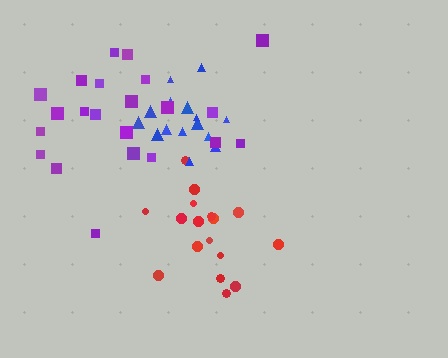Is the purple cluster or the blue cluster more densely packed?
Blue.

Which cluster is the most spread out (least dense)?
Purple.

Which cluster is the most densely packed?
Blue.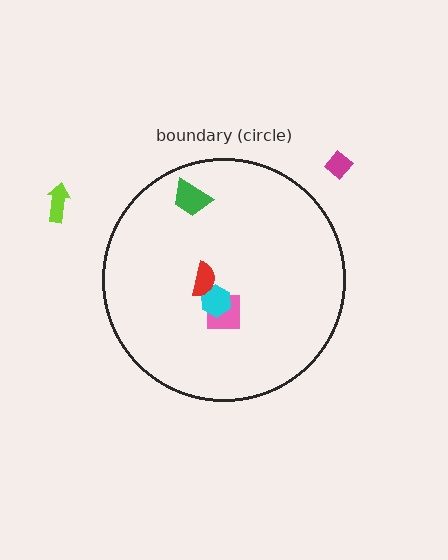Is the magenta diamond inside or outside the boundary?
Outside.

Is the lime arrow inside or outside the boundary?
Outside.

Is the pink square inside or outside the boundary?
Inside.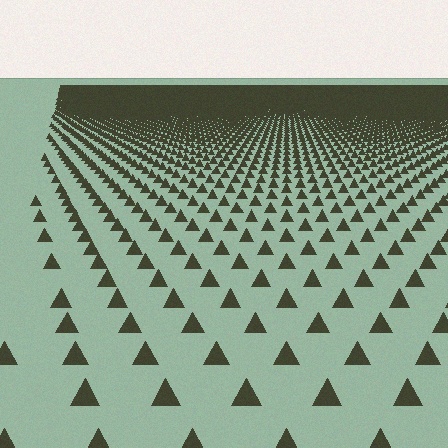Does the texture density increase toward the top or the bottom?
Density increases toward the top.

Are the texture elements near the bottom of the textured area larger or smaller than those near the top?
Larger. Near the bottom, elements are closer to the viewer and appear at a bigger on-screen size.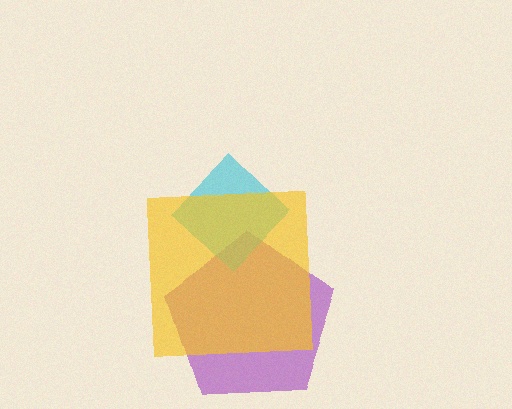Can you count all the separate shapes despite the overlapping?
Yes, there are 3 separate shapes.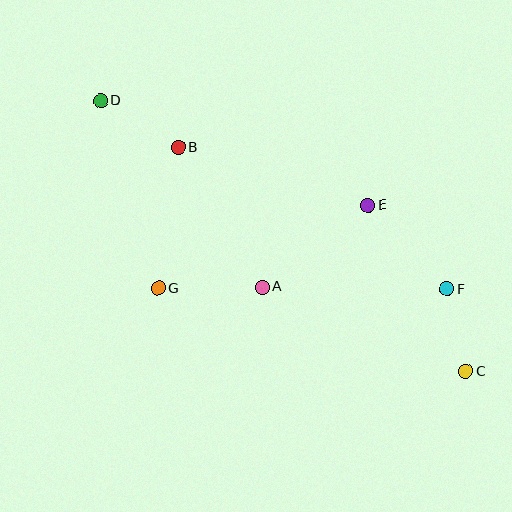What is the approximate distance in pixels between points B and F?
The distance between B and F is approximately 304 pixels.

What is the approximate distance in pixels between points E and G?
The distance between E and G is approximately 225 pixels.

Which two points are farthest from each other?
Points C and D are farthest from each other.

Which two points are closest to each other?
Points C and F are closest to each other.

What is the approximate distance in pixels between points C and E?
The distance between C and E is approximately 193 pixels.